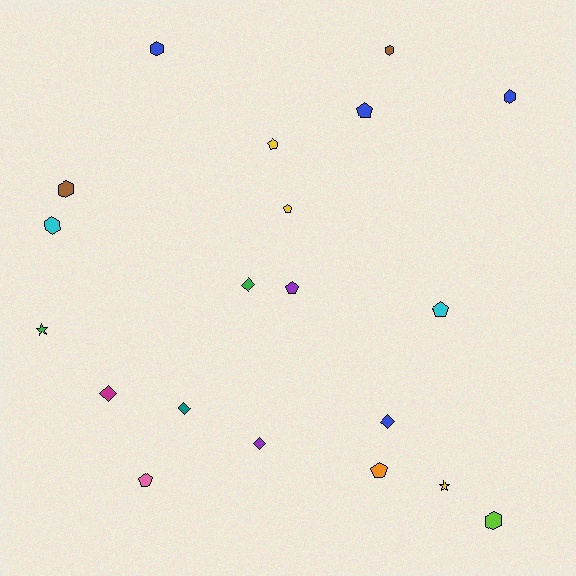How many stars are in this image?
There are 2 stars.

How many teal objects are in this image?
There is 1 teal object.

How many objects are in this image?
There are 20 objects.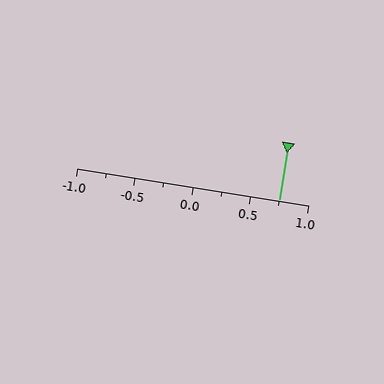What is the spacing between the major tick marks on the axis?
The major ticks are spaced 0.5 apart.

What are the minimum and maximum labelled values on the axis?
The axis runs from -1.0 to 1.0.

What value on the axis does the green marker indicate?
The marker indicates approximately 0.75.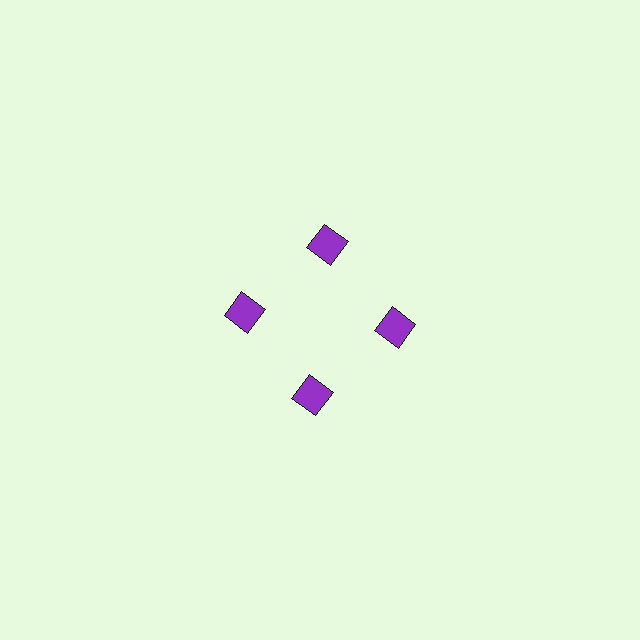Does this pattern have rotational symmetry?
Yes, this pattern has 4-fold rotational symmetry. It looks the same after rotating 90 degrees around the center.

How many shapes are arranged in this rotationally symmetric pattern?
There are 4 shapes, arranged in 4 groups of 1.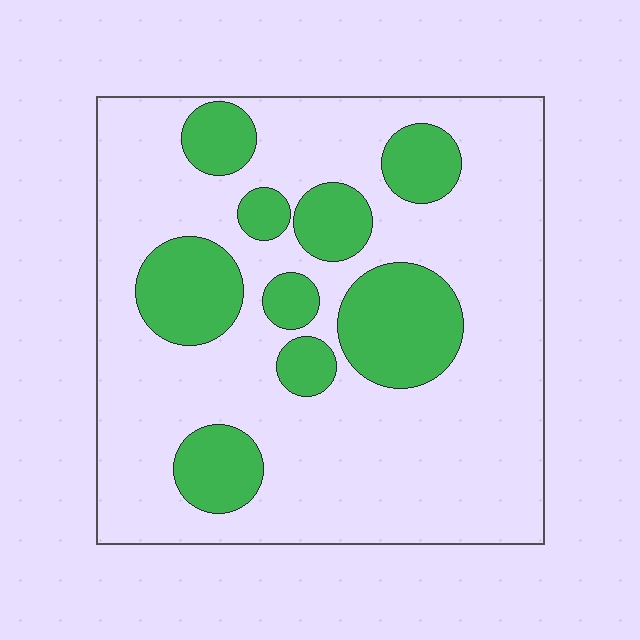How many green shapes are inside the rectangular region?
9.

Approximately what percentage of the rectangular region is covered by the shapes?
Approximately 25%.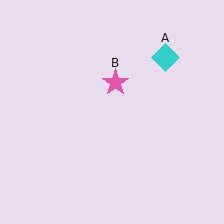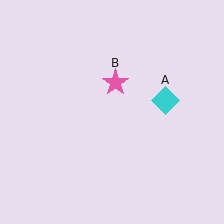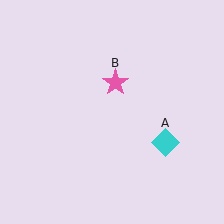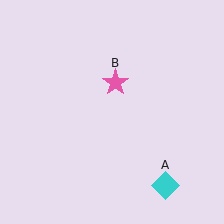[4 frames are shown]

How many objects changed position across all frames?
1 object changed position: cyan diamond (object A).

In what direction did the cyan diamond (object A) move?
The cyan diamond (object A) moved down.